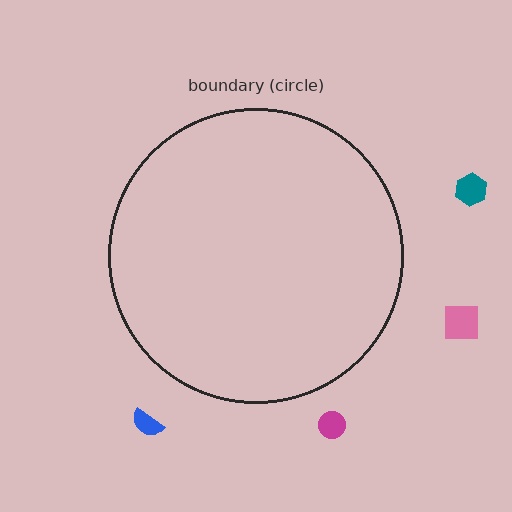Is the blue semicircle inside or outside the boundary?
Outside.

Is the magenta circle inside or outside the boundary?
Outside.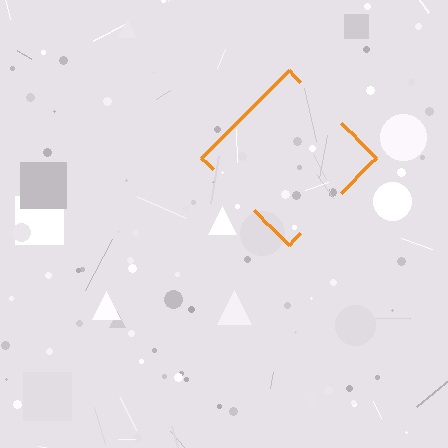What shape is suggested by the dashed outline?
The dashed outline suggests a diamond.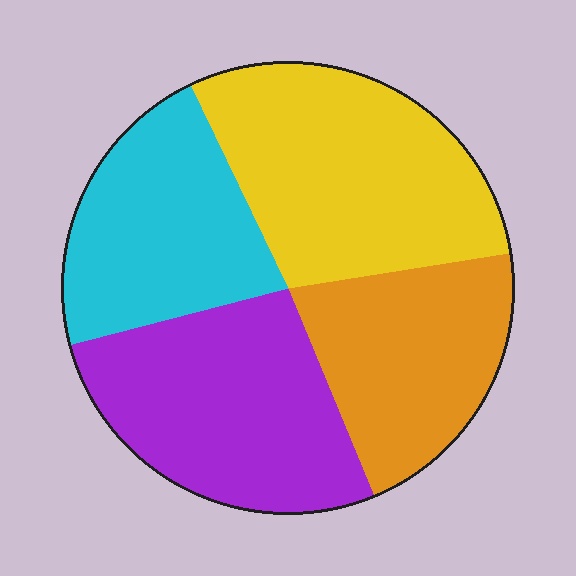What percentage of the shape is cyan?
Cyan takes up between a sixth and a third of the shape.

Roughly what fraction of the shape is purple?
Purple takes up about one quarter (1/4) of the shape.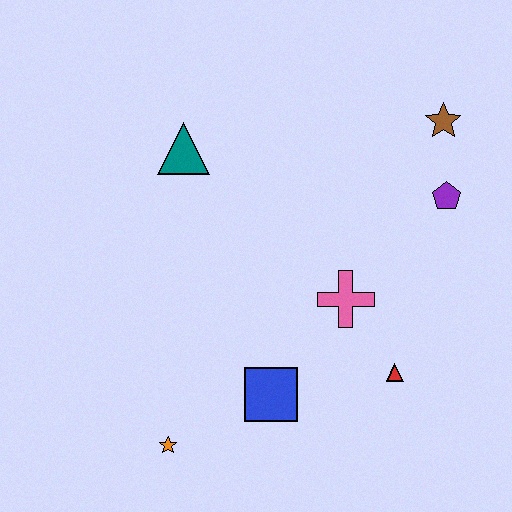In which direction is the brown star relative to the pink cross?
The brown star is above the pink cross.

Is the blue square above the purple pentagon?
No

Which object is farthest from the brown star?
The orange star is farthest from the brown star.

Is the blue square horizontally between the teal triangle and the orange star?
No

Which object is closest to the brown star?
The purple pentagon is closest to the brown star.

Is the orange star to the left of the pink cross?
Yes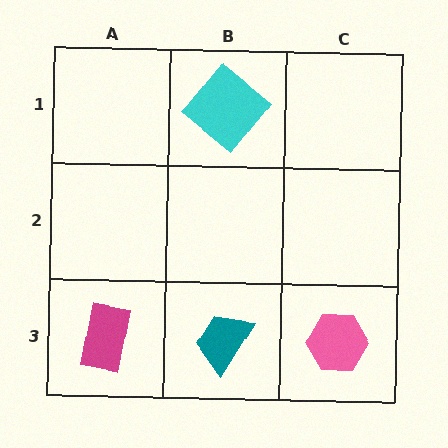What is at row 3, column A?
A magenta rectangle.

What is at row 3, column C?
A pink hexagon.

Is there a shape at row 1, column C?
No, that cell is empty.